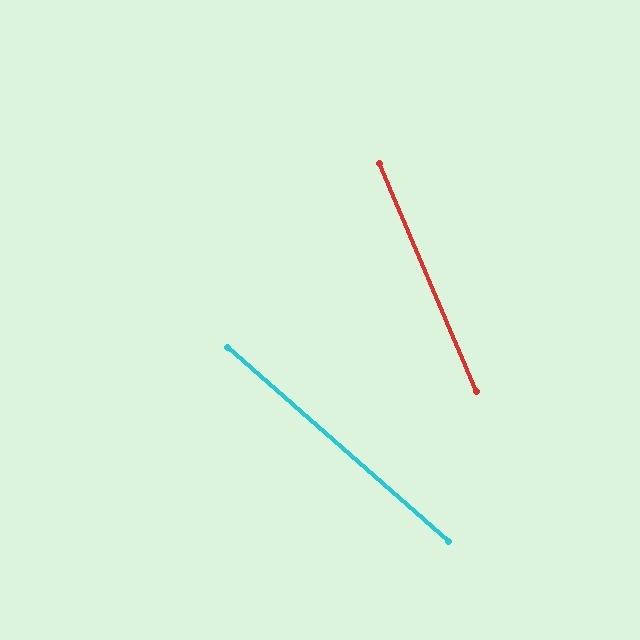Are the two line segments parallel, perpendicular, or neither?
Neither parallel nor perpendicular — they differ by about 26°.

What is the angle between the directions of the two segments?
Approximately 26 degrees.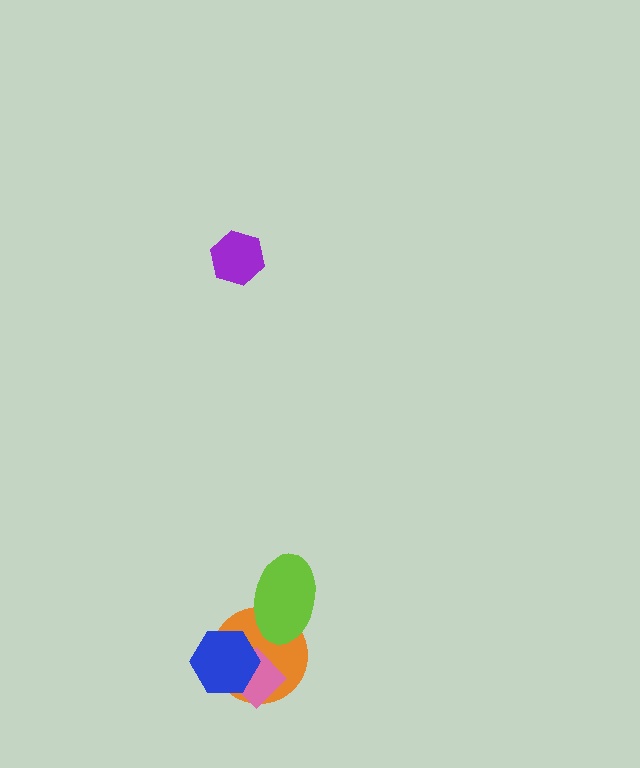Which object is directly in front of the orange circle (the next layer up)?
The pink diamond is directly in front of the orange circle.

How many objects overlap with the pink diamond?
2 objects overlap with the pink diamond.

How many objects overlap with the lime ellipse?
1 object overlaps with the lime ellipse.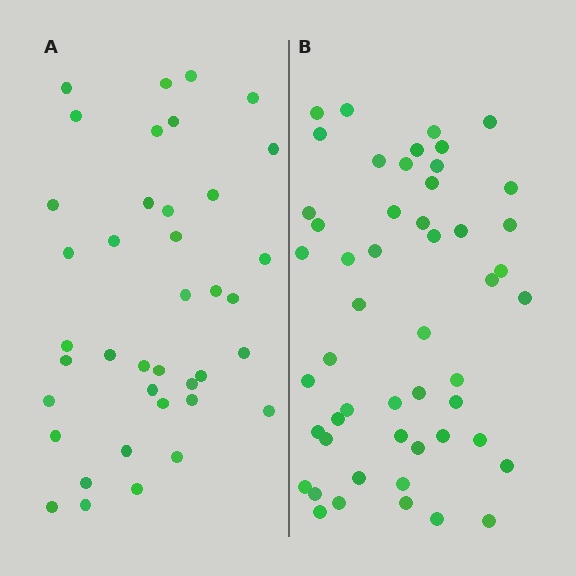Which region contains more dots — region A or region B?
Region B (the right region) has more dots.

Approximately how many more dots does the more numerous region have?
Region B has roughly 12 or so more dots than region A.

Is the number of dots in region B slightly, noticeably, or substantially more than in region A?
Region B has noticeably more, but not dramatically so. The ratio is roughly 1.3 to 1.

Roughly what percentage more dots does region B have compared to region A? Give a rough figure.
About 30% more.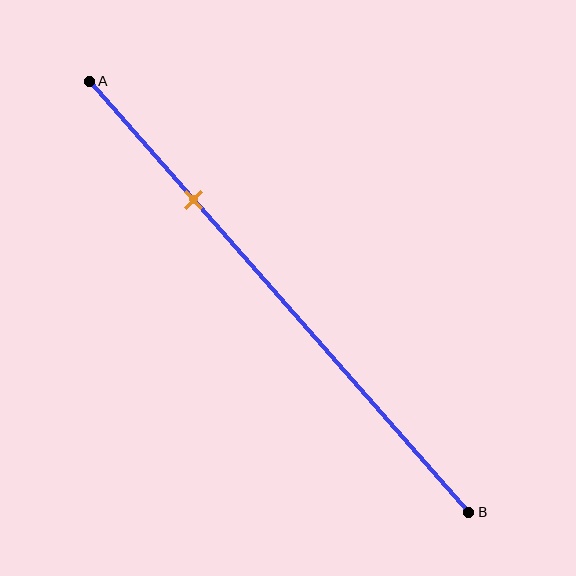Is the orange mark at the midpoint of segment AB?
No, the mark is at about 25% from A, not at the 50% midpoint.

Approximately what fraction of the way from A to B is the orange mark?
The orange mark is approximately 25% of the way from A to B.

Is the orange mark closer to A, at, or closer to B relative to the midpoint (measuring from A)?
The orange mark is closer to point A than the midpoint of segment AB.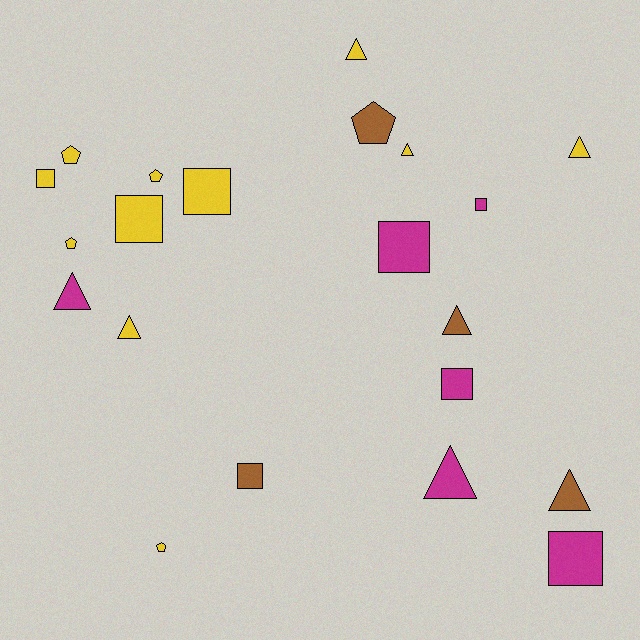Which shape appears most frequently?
Square, with 8 objects.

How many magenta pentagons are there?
There are no magenta pentagons.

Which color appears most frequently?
Yellow, with 11 objects.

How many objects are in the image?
There are 21 objects.